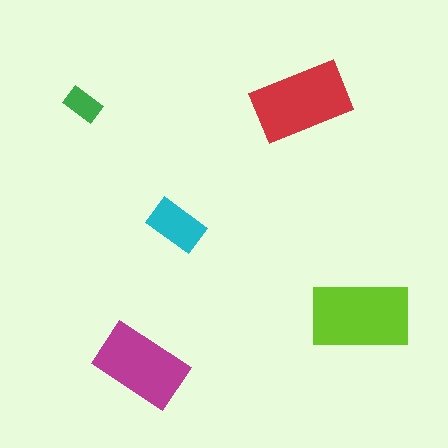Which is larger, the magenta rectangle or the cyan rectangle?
The magenta one.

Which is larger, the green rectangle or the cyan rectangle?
The cyan one.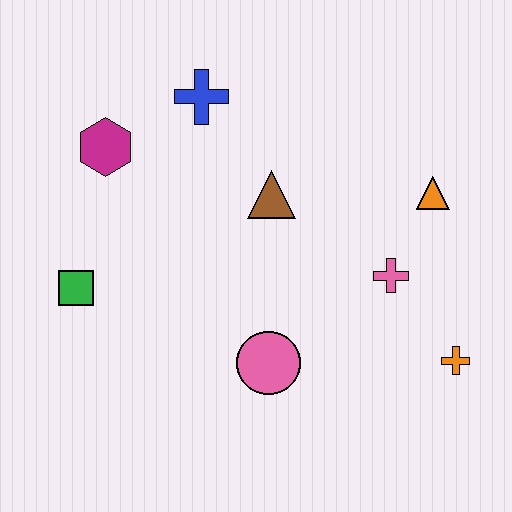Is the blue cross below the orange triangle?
No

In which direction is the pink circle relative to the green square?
The pink circle is to the right of the green square.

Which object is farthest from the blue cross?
The orange cross is farthest from the blue cross.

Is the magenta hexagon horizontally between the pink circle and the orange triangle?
No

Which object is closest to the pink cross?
The orange triangle is closest to the pink cross.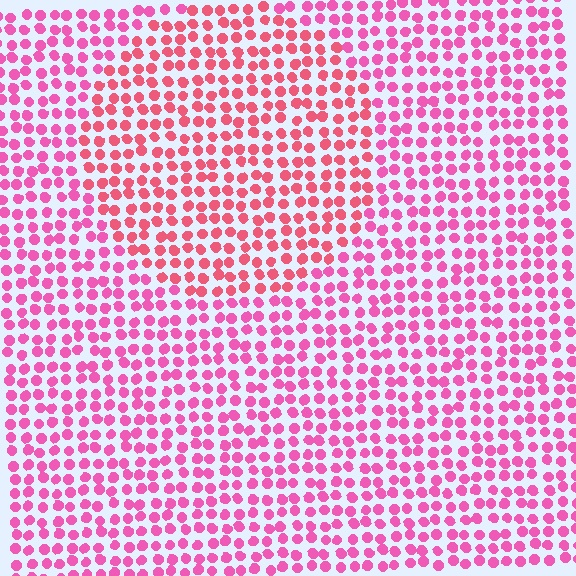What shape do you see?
I see a circle.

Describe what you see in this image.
The image is filled with small pink elements in a uniform arrangement. A circle-shaped region is visible where the elements are tinted to a slightly different hue, forming a subtle color boundary.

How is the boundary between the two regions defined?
The boundary is defined purely by a slight shift in hue (about 24 degrees). Spacing, size, and orientation are identical on both sides.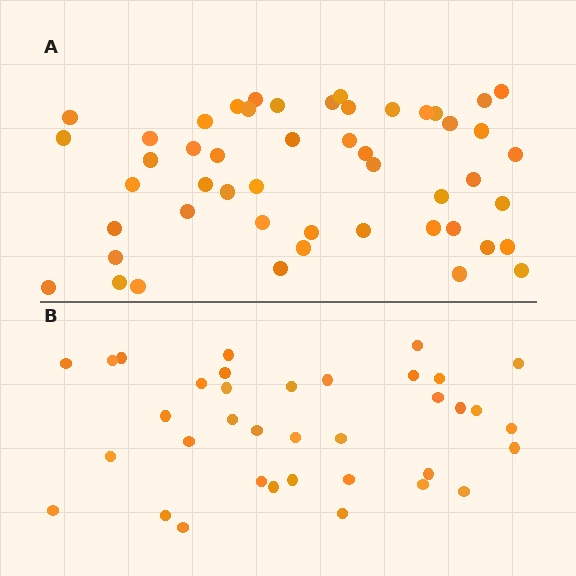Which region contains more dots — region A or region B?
Region A (the top region) has more dots.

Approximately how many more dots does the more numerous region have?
Region A has approximately 15 more dots than region B.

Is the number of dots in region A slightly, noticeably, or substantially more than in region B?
Region A has noticeably more, but not dramatically so. The ratio is roughly 1.4 to 1.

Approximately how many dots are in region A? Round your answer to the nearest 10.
About 50 dots.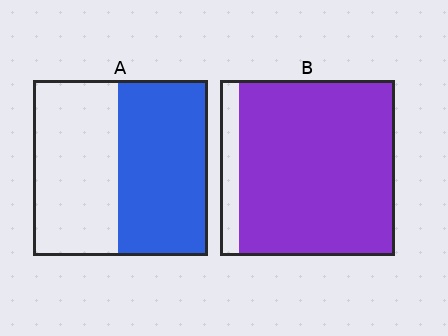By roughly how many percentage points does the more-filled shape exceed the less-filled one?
By roughly 40 percentage points (B over A).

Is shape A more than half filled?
Roughly half.